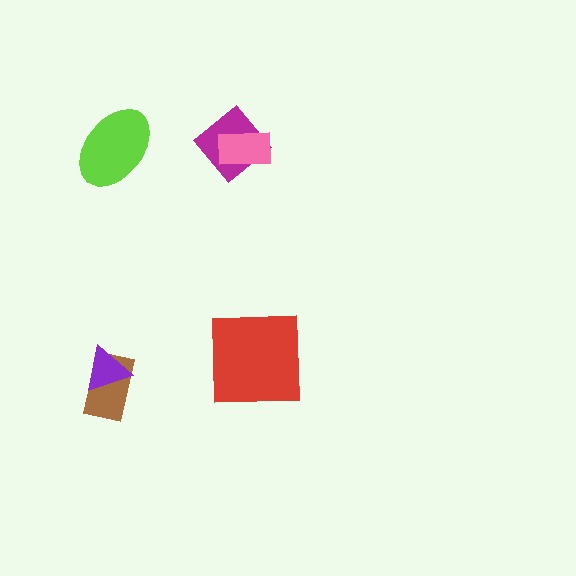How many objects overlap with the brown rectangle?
1 object overlaps with the brown rectangle.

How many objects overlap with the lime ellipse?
0 objects overlap with the lime ellipse.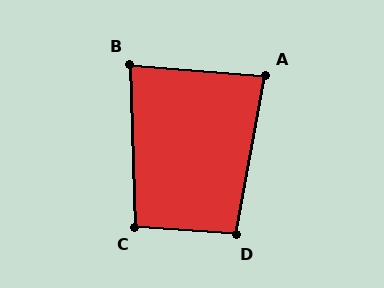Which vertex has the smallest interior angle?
B, at approximately 84 degrees.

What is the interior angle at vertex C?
Approximately 96 degrees (obtuse).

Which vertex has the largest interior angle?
D, at approximately 96 degrees.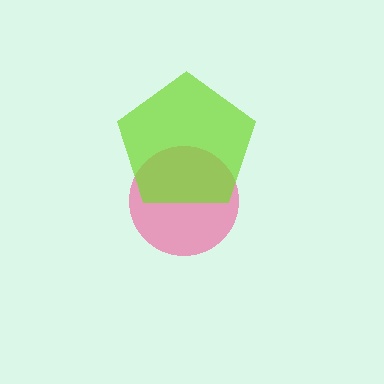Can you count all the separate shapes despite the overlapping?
Yes, there are 2 separate shapes.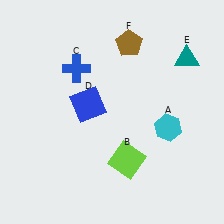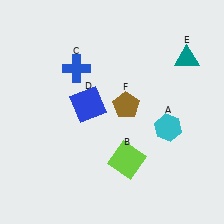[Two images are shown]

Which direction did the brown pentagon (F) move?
The brown pentagon (F) moved down.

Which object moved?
The brown pentagon (F) moved down.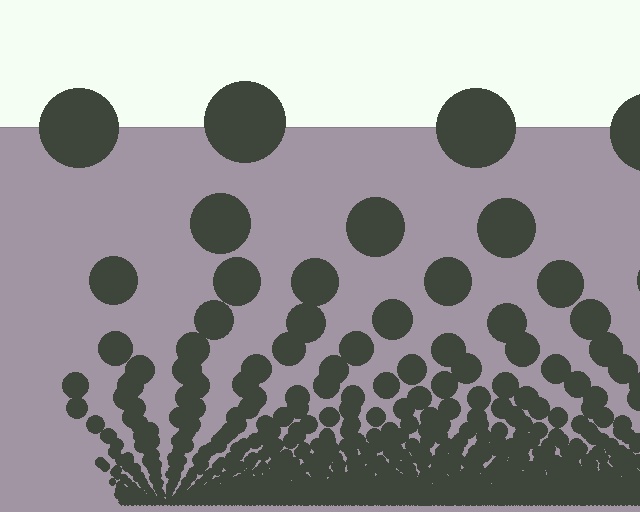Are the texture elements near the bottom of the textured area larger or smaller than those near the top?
Smaller. The gradient is inverted — elements near the bottom are smaller and denser.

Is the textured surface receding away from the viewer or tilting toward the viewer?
The surface appears to tilt toward the viewer. Texture elements get larger and sparser toward the top.